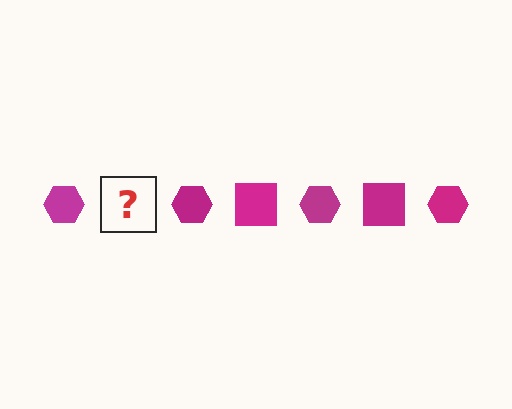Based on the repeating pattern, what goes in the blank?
The blank should be a magenta square.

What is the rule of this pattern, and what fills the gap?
The rule is that the pattern cycles through hexagon, square shapes in magenta. The gap should be filled with a magenta square.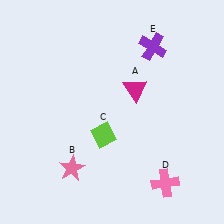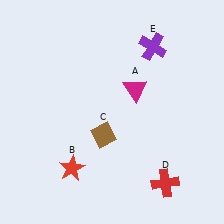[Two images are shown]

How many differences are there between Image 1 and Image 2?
There are 3 differences between the two images.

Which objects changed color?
B changed from pink to red. C changed from lime to brown. D changed from pink to red.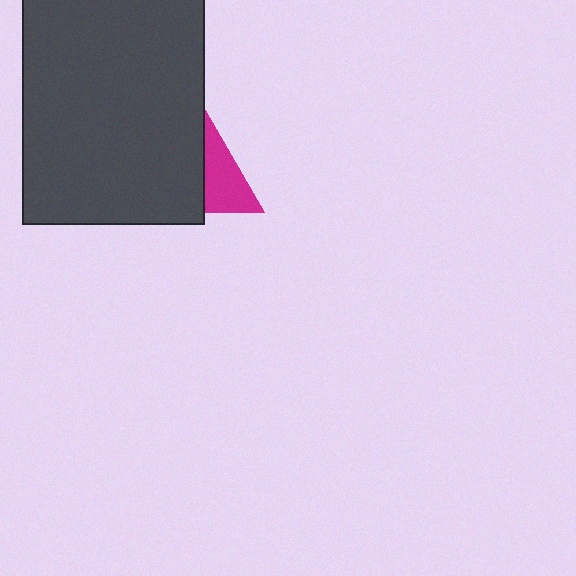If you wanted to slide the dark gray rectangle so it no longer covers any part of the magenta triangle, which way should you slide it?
Slide it left — that is the most direct way to separate the two shapes.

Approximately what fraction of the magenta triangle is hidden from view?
Roughly 50% of the magenta triangle is hidden behind the dark gray rectangle.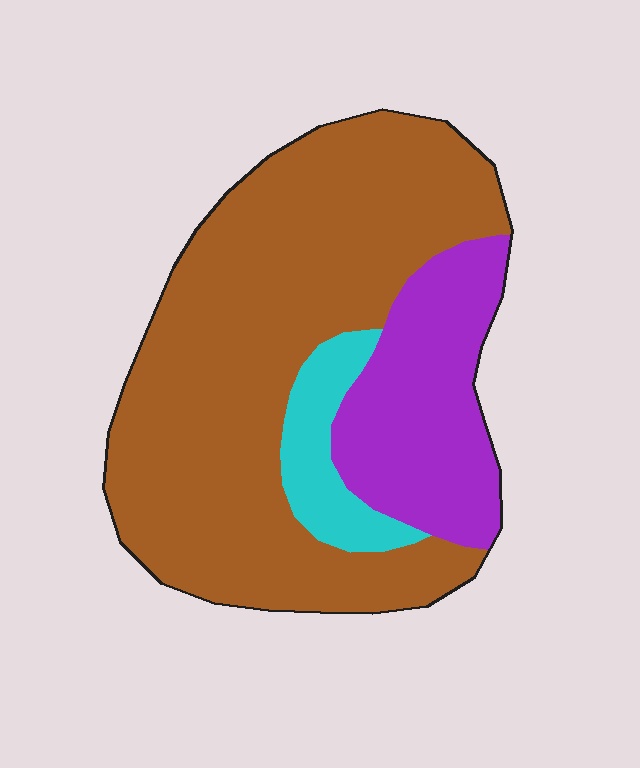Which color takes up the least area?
Cyan, at roughly 10%.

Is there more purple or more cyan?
Purple.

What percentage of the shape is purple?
Purple takes up between a sixth and a third of the shape.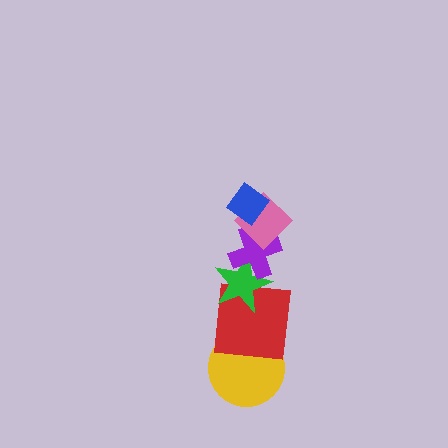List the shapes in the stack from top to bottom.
From top to bottom: the blue diamond, the pink diamond, the purple cross, the green star, the red square, the yellow circle.